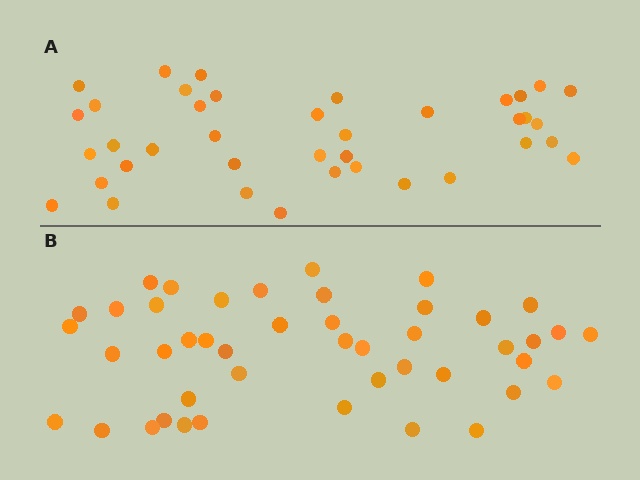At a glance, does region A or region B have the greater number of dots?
Region B (the bottom region) has more dots.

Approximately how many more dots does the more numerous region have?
Region B has about 6 more dots than region A.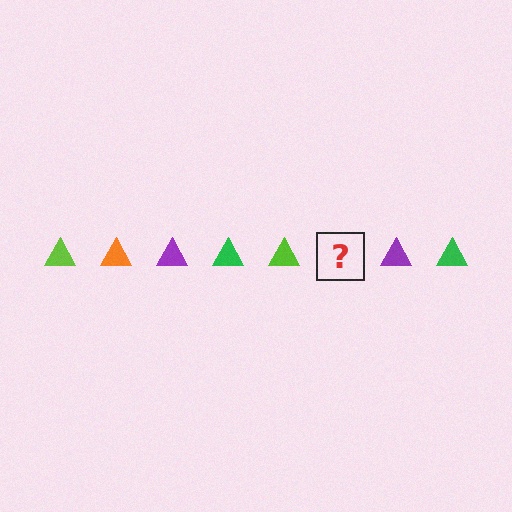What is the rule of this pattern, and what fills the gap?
The rule is that the pattern cycles through lime, orange, purple, green triangles. The gap should be filled with an orange triangle.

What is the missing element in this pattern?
The missing element is an orange triangle.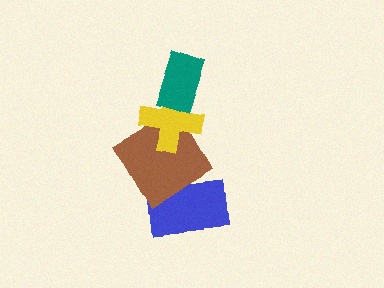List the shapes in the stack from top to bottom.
From top to bottom: the teal rectangle, the yellow cross, the brown diamond, the blue rectangle.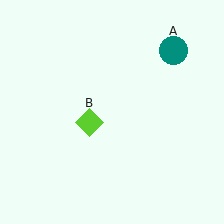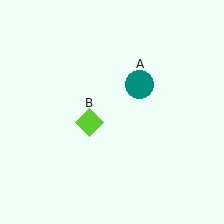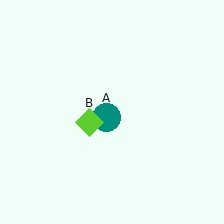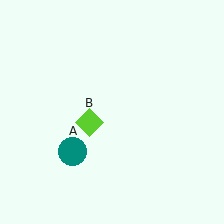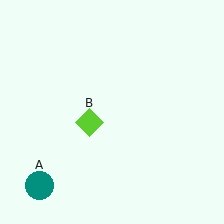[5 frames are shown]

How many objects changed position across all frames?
1 object changed position: teal circle (object A).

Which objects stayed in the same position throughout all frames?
Lime diamond (object B) remained stationary.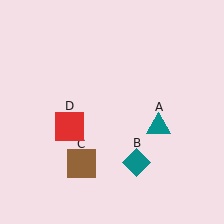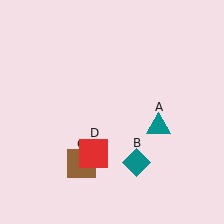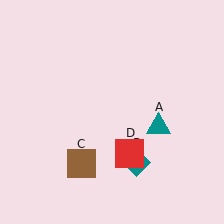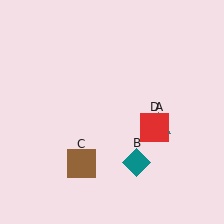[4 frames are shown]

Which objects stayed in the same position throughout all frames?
Teal triangle (object A) and teal diamond (object B) and brown square (object C) remained stationary.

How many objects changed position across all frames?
1 object changed position: red square (object D).